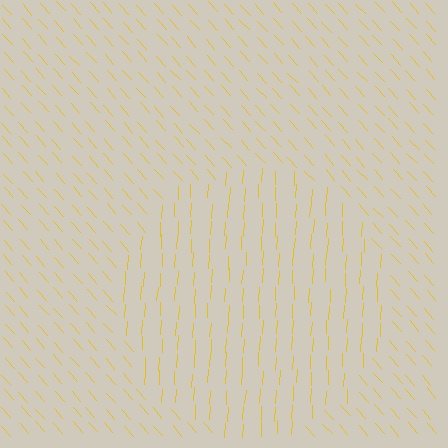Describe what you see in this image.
The image is filled with small yellow line segments. A circle region in the image has lines oriented differently from the surrounding lines, creating a visible texture boundary.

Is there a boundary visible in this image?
Yes, there is a texture boundary formed by a change in line orientation.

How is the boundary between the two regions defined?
The boundary is defined purely by a change in line orientation (approximately 45 degrees difference). All lines are the same color and thickness.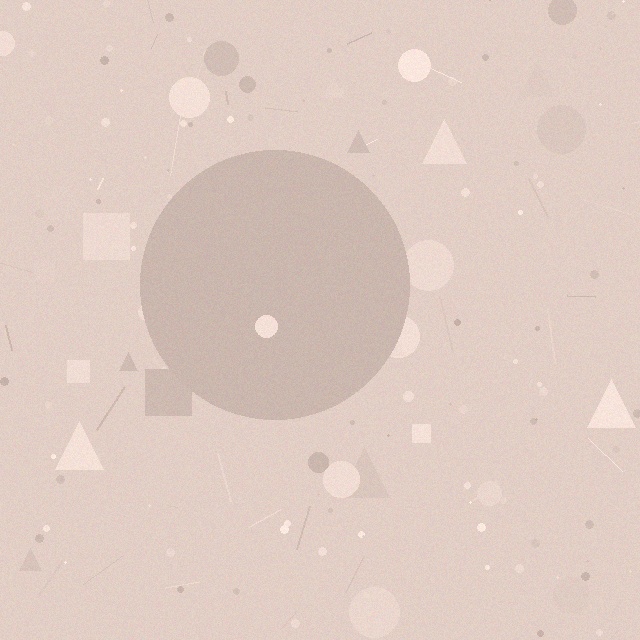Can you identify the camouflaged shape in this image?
The camouflaged shape is a circle.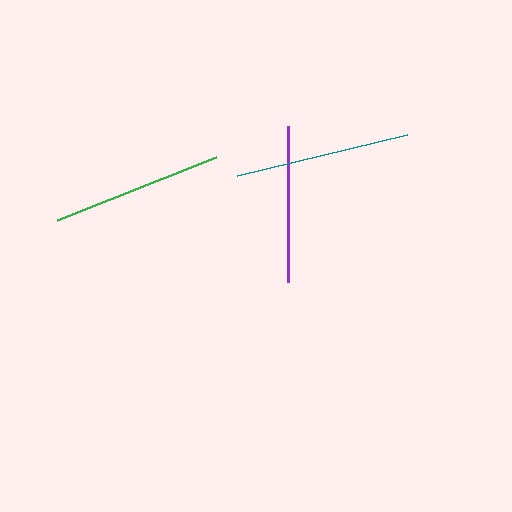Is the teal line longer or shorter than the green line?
The teal line is longer than the green line.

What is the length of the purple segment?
The purple segment is approximately 156 pixels long.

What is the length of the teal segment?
The teal segment is approximately 175 pixels long.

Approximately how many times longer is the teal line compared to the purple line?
The teal line is approximately 1.1 times the length of the purple line.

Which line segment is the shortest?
The purple line is the shortest at approximately 156 pixels.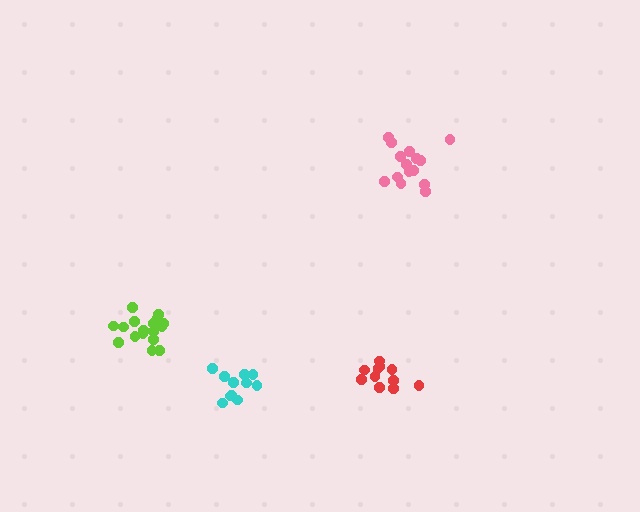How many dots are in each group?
Group 1: 11 dots, Group 2: 17 dots, Group 3: 15 dots, Group 4: 11 dots (54 total).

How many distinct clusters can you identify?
There are 4 distinct clusters.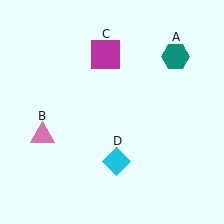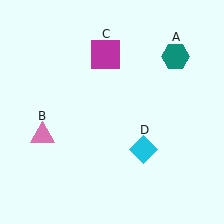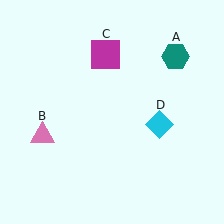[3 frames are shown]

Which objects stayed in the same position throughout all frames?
Teal hexagon (object A) and pink triangle (object B) and magenta square (object C) remained stationary.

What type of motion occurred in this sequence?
The cyan diamond (object D) rotated counterclockwise around the center of the scene.